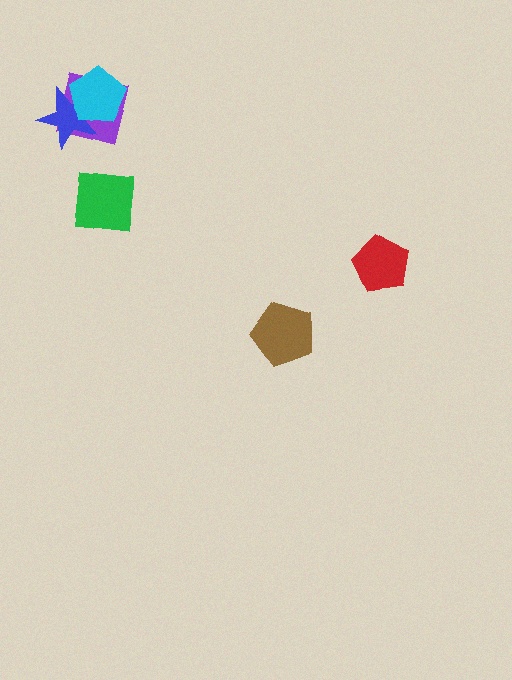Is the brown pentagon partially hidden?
No, no other shape covers it.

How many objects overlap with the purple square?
2 objects overlap with the purple square.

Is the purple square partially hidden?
Yes, it is partially covered by another shape.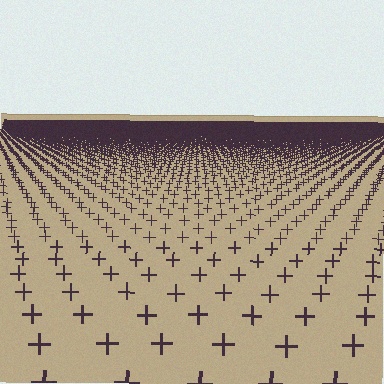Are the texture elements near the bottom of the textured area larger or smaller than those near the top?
Larger. Near the bottom, elements are closer to the viewer and appear at a bigger on-screen size.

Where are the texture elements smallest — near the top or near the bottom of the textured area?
Near the top.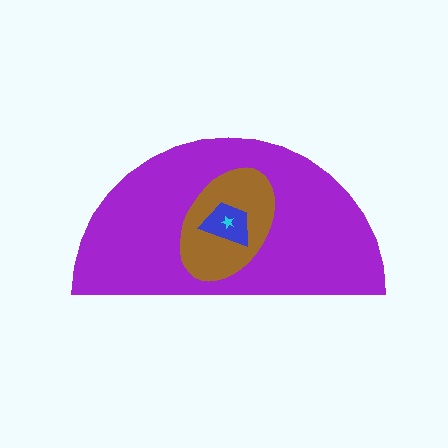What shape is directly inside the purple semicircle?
The brown ellipse.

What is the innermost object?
The cyan star.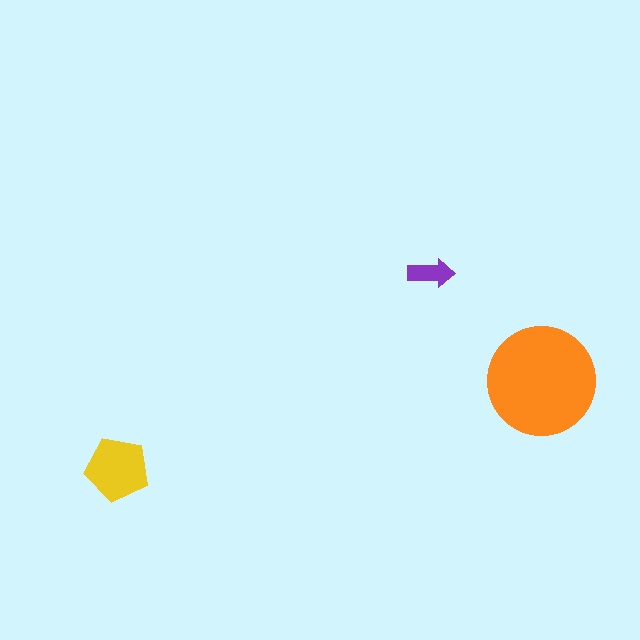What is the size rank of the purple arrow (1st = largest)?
3rd.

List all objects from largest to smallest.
The orange circle, the yellow pentagon, the purple arrow.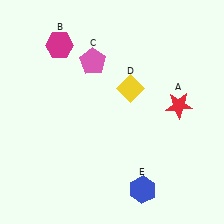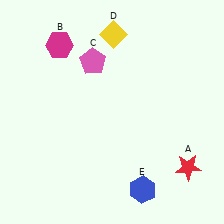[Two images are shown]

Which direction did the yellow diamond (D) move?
The yellow diamond (D) moved up.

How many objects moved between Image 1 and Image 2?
2 objects moved between the two images.